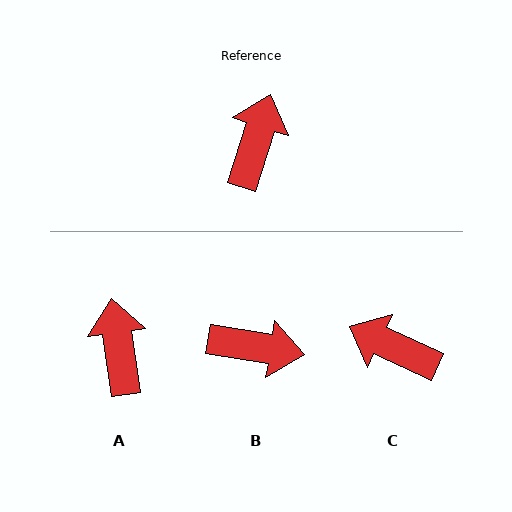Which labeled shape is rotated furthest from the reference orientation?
C, about 83 degrees away.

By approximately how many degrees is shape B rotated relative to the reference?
Approximately 81 degrees clockwise.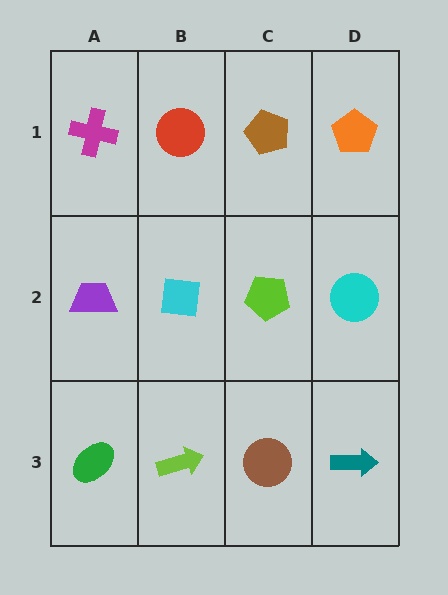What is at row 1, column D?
An orange pentagon.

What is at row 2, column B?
A cyan square.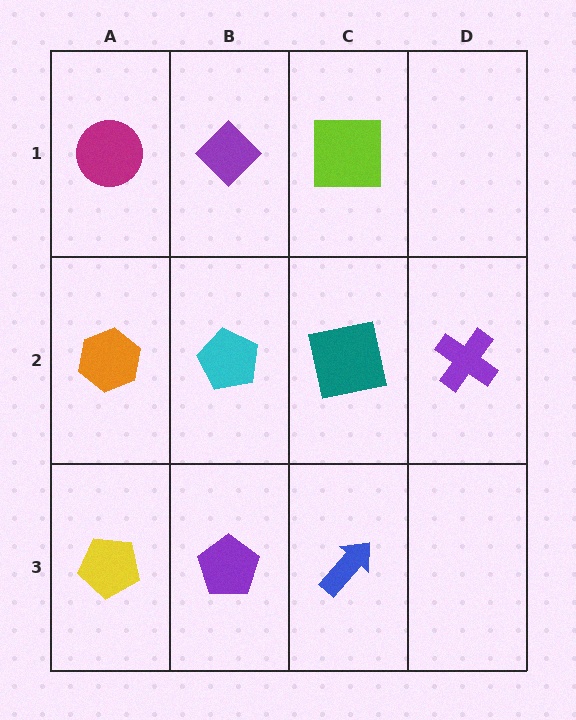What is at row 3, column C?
A blue arrow.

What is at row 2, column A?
An orange hexagon.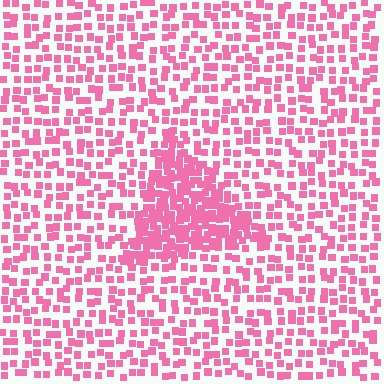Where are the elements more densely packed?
The elements are more densely packed inside the triangle boundary.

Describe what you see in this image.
The image contains small pink elements arranged at two different densities. A triangle-shaped region is visible where the elements are more densely packed than the surrounding area.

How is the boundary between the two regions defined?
The boundary is defined by a change in element density (approximately 2.4x ratio). All elements are the same color, size, and shape.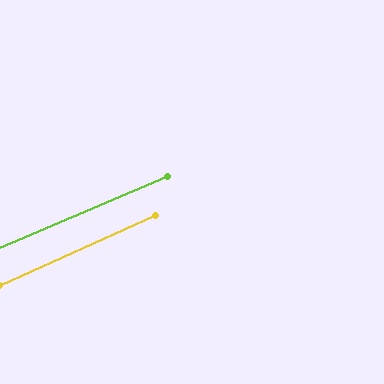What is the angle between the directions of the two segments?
Approximately 1 degree.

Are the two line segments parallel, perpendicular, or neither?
Parallel — their directions differ by only 0.7°.